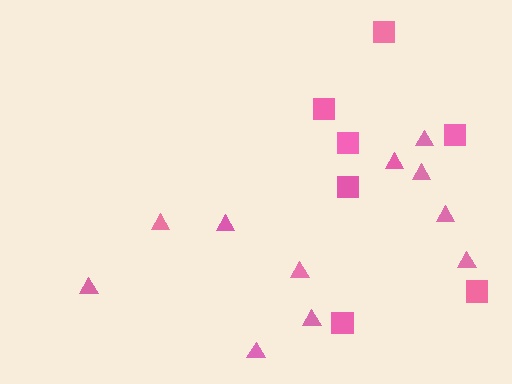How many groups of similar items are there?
There are 2 groups: one group of triangles (11) and one group of squares (7).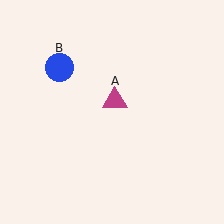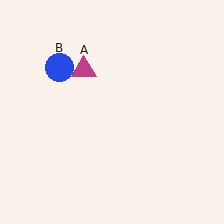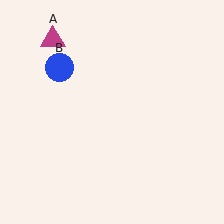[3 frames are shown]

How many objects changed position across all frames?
1 object changed position: magenta triangle (object A).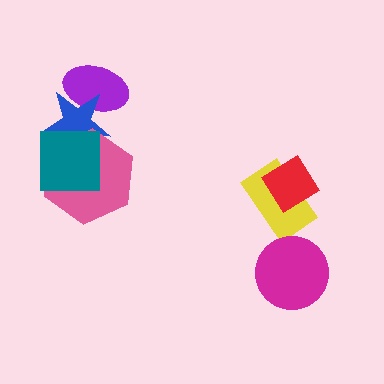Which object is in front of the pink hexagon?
The teal square is in front of the pink hexagon.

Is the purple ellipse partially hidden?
Yes, it is partially covered by another shape.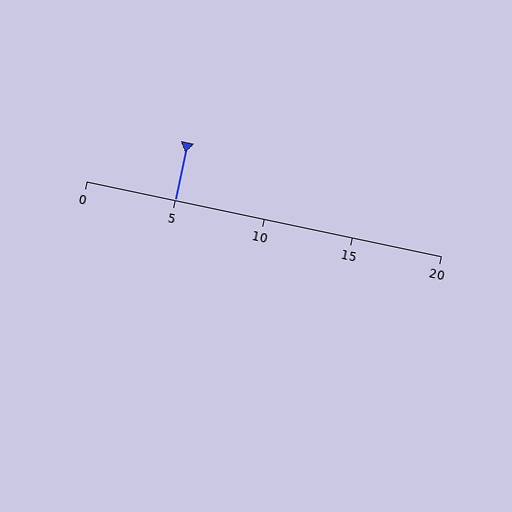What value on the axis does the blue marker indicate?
The marker indicates approximately 5.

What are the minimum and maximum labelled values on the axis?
The axis runs from 0 to 20.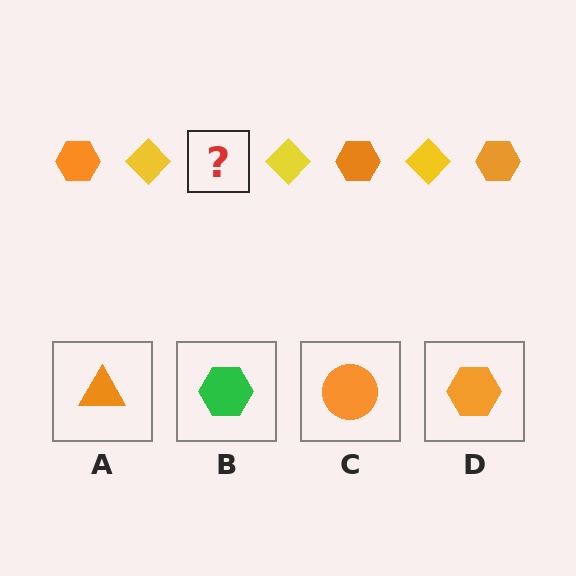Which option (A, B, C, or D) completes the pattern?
D.